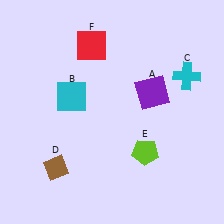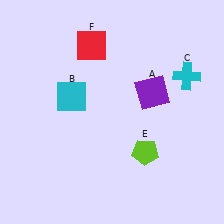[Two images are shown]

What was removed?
The brown diamond (D) was removed in Image 2.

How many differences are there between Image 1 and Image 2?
There is 1 difference between the two images.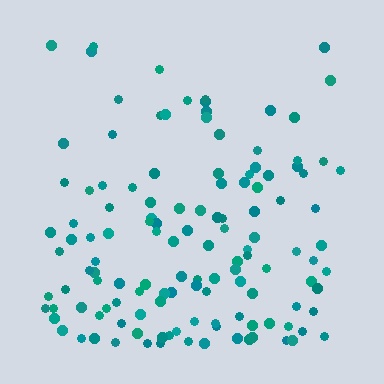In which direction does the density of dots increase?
From top to bottom, with the bottom side densest.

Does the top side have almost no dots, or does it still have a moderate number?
Still a moderate number, just noticeably fewer than the bottom.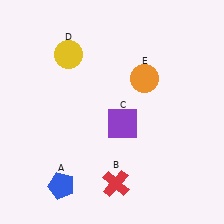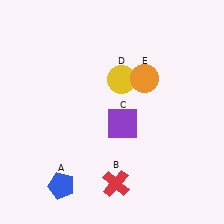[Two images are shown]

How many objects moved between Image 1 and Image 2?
1 object moved between the two images.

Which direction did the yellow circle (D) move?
The yellow circle (D) moved right.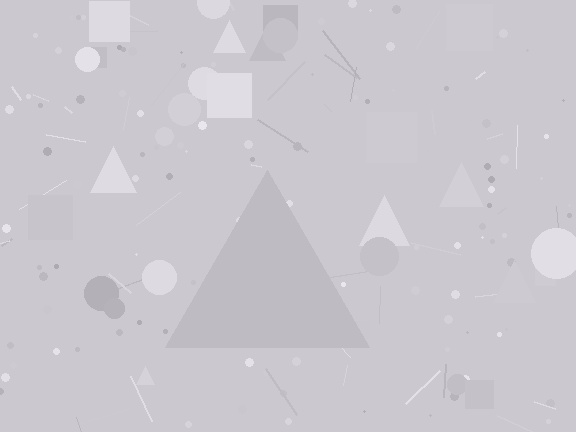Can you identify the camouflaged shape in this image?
The camouflaged shape is a triangle.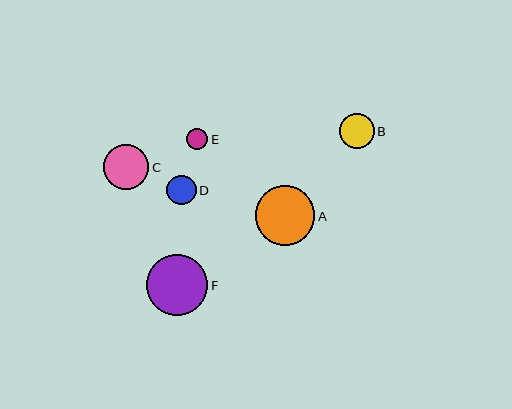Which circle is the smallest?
Circle E is the smallest with a size of approximately 21 pixels.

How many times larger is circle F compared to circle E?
Circle F is approximately 2.9 times the size of circle E.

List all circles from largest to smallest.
From largest to smallest: F, A, C, B, D, E.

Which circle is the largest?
Circle F is the largest with a size of approximately 61 pixels.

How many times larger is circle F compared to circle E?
Circle F is approximately 2.9 times the size of circle E.